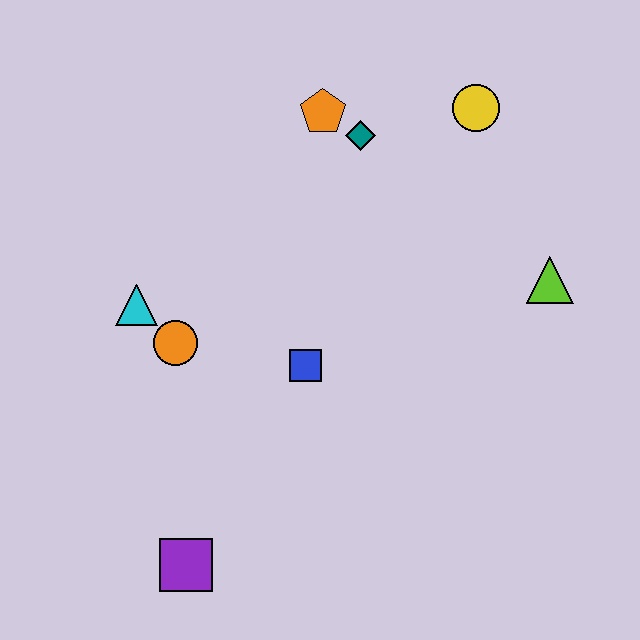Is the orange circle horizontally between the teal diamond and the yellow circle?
No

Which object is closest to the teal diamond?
The orange pentagon is closest to the teal diamond.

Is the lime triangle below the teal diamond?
Yes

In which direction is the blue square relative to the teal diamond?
The blue square is below the teal diamond.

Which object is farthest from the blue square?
The yellow circle is farthest from the blue square.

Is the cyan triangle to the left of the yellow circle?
Yes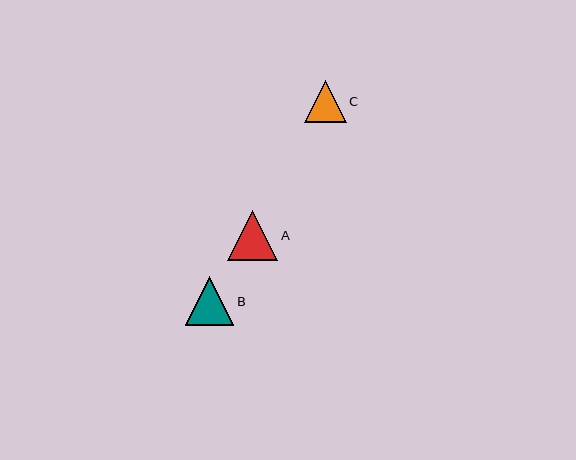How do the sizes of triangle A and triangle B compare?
Triangle A and triangle B are approximately the same size.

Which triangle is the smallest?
Triangle C is the smallest with a size of approximately 42 pixels.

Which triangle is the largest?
Triangle A is the largest with a size of approximately 50 pixels.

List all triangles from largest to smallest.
From largest to smallest: A, B, C.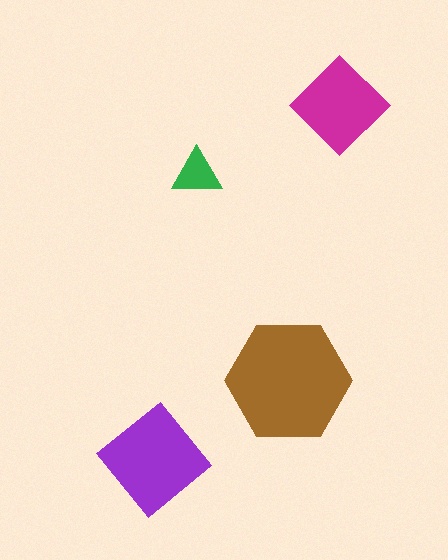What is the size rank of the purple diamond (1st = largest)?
2nd.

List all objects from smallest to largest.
The green triangle, the magenta diamond, the purple diamond, the brown hexagon.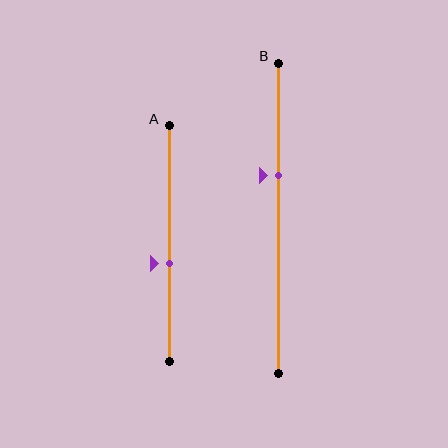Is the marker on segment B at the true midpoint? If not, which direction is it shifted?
No, the marker on segment B is shifted upward by about 14% of the segment length.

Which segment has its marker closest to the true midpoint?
Segment A has its marker closest to the true midpoint.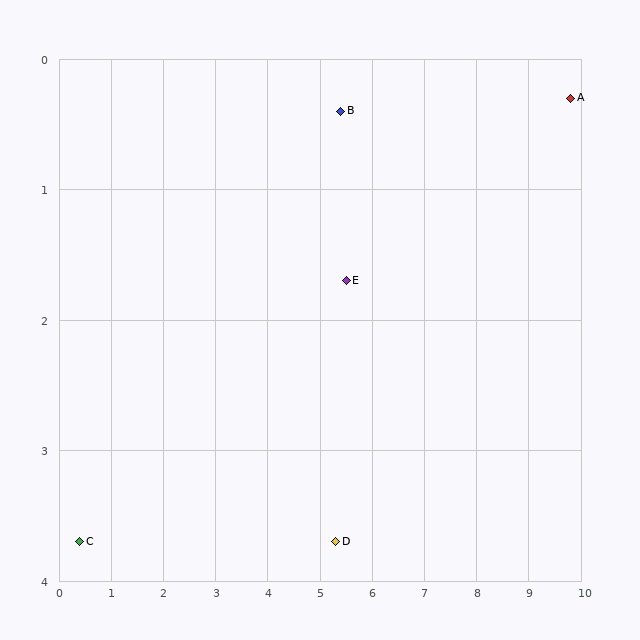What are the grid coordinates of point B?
Point B is at approximately (5.4, 0.4).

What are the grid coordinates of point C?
Point C is at approximately (0.4, 3.7).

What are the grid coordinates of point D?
Point D is at approximately (5.3, 3.7).